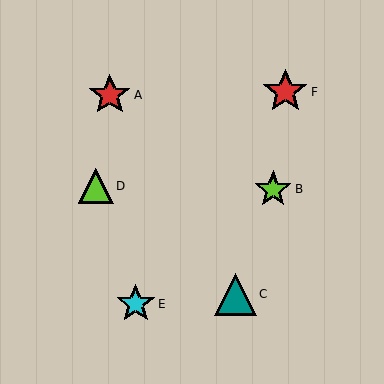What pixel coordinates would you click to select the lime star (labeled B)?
Click at (273, 189) to select the lime star B.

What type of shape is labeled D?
Shape D is a lime triangle.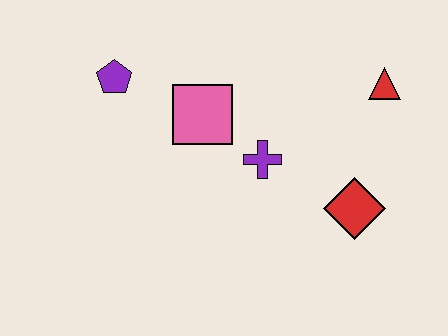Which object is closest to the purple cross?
The pink square is closest to the purple cross.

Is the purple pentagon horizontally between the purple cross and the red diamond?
No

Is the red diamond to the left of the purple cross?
No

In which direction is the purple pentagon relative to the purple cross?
The purple pentagon is to the left of the purple cross.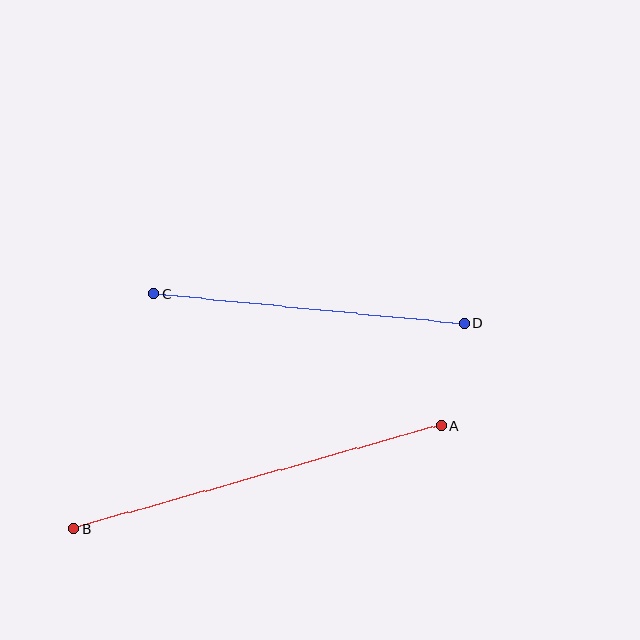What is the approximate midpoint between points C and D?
The midpoint is at approximately (309, 308) pixels.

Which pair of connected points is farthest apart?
Points A and B are farthest apart.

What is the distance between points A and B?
The distance is approximately 381 pixels.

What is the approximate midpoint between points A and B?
The midpoint is at approximately (257, 477) pixels.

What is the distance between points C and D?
The distance is approximately 312 pixels.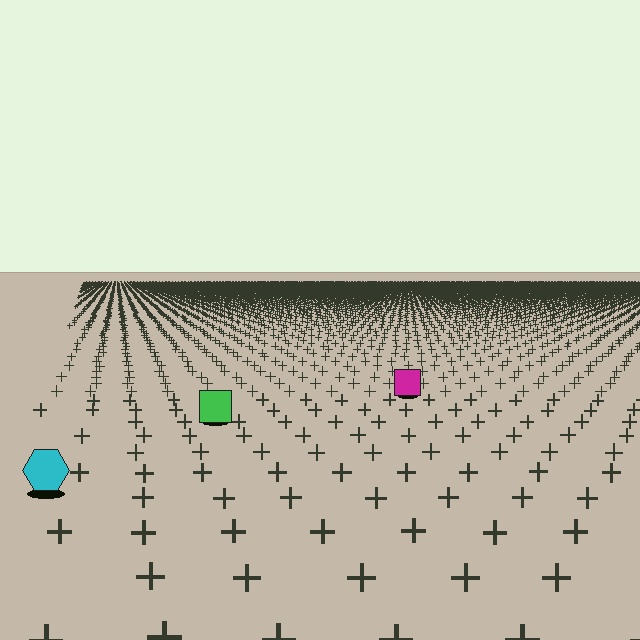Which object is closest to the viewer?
The cyan hexagon is closest. The texture marks near it are larger and more spread out.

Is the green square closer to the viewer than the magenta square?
Yes. The green square is closer — you can tell from the texture gradient: the ground texture is coarser near it.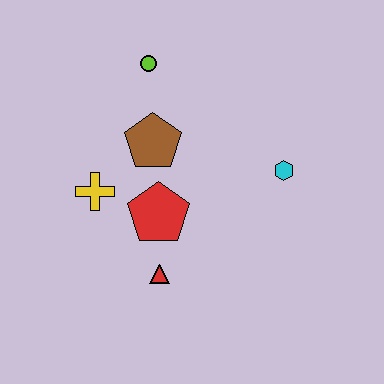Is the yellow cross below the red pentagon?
No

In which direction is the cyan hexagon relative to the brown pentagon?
The cyan hexagon is to the right of the brown pentagon.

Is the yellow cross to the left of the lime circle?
Yes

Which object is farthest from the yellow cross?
The cyan hexagon is farthest from the yellow cross.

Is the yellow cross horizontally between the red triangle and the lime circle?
No